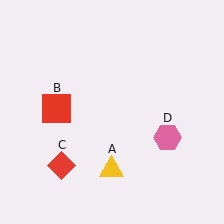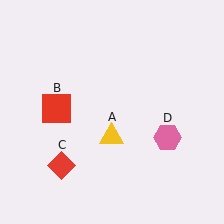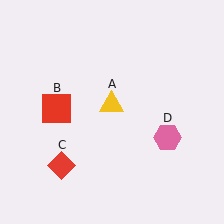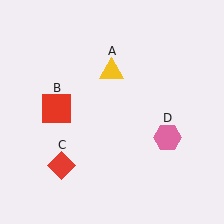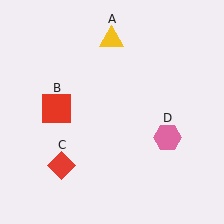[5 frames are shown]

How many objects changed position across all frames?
1 object changed position: yellow triangle (object A).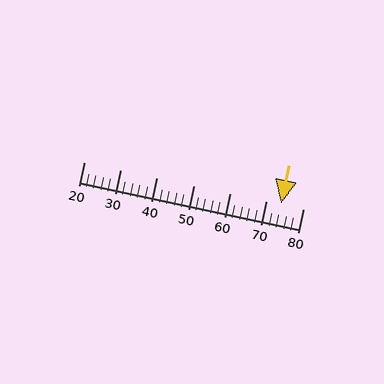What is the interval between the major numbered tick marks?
The major tick marks are spaced 10 units apart.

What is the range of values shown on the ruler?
The ruler shows values from 20 to 80.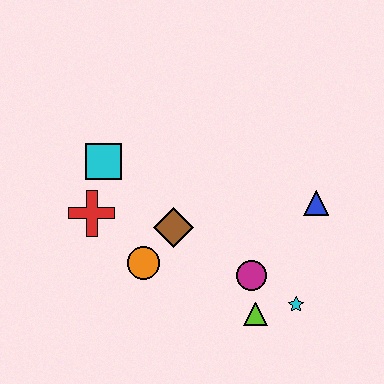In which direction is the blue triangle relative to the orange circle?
The blue triangle is to the right of the orange circle.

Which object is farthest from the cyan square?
The cyan star is farthest from the cyan square.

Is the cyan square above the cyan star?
Yes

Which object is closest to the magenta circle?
The lime triangle is closest to the magenta circle.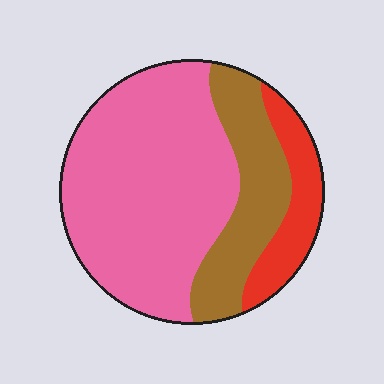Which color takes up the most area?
Pink, at roughly 60%.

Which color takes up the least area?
Red, at roughly 15%.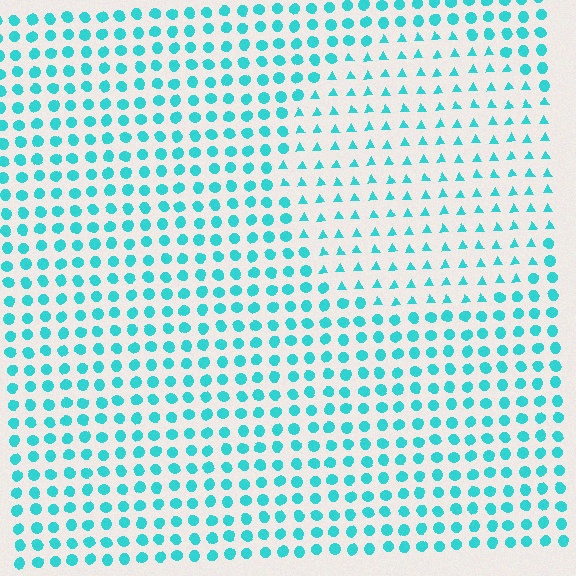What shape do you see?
I see a circle.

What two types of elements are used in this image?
The image uses triangles inside the circle region and circles outside it.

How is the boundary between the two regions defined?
The boundary is defined by a change in element shape: triangles inside vs. circles outside. All elements share the same color and spacing.